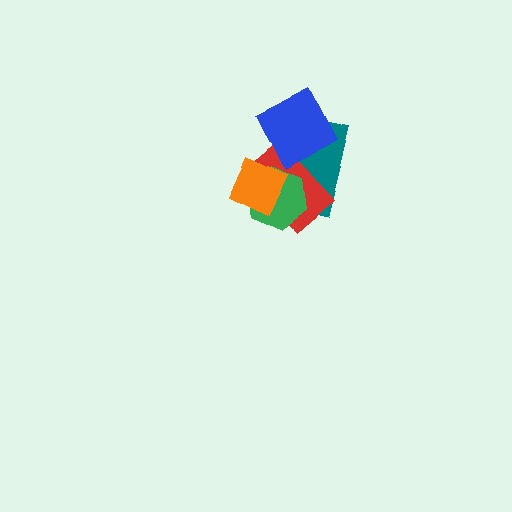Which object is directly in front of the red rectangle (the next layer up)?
The green hexagon is directly in front of the red rectangle.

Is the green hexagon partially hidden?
Yes, it is partially covered by another shape.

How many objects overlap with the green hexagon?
3 objects overlap with the green hexagon.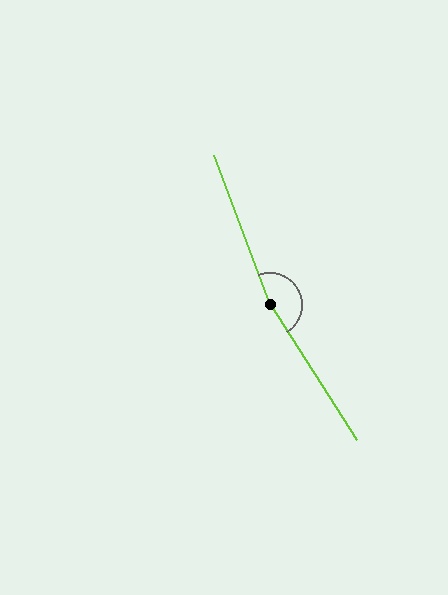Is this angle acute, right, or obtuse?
It is obtuse.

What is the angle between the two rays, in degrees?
Approximately 168 degrees.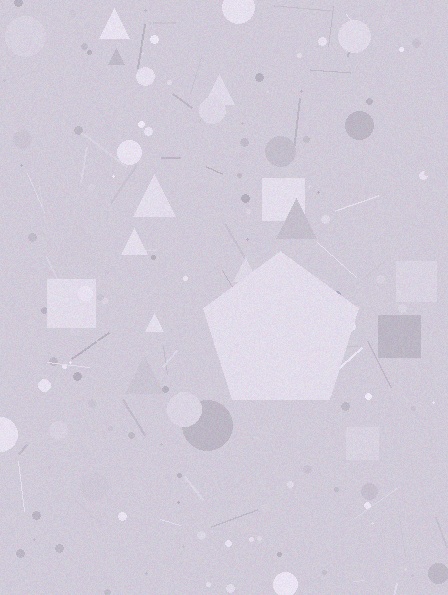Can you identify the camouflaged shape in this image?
The camouflaged shape is a pentagon.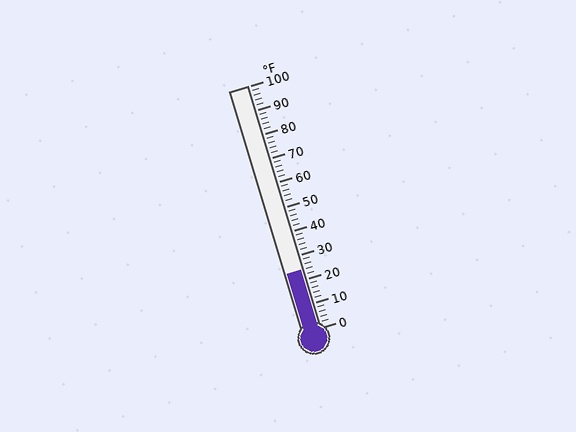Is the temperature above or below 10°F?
The temperature is above 10°F.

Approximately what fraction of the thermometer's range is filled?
The thermometer is filled to approximately 25% of its range.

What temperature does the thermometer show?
The thermometer shows approximately 24°F.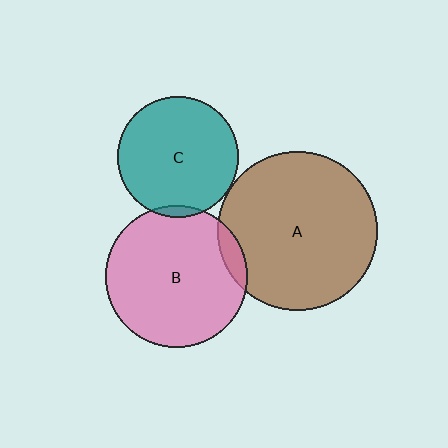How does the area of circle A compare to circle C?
Approximately 1.7 times.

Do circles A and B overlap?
Yes.